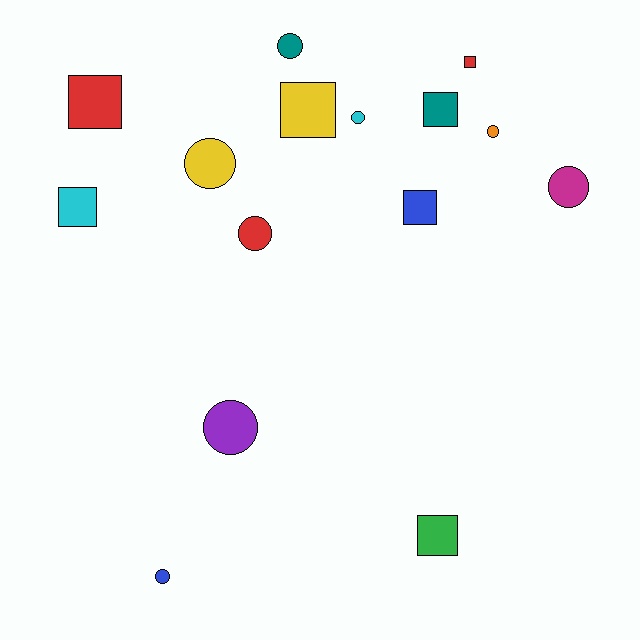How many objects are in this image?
There are 15 objects.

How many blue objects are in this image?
There are 2 blue objects.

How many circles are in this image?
There are 8 circles.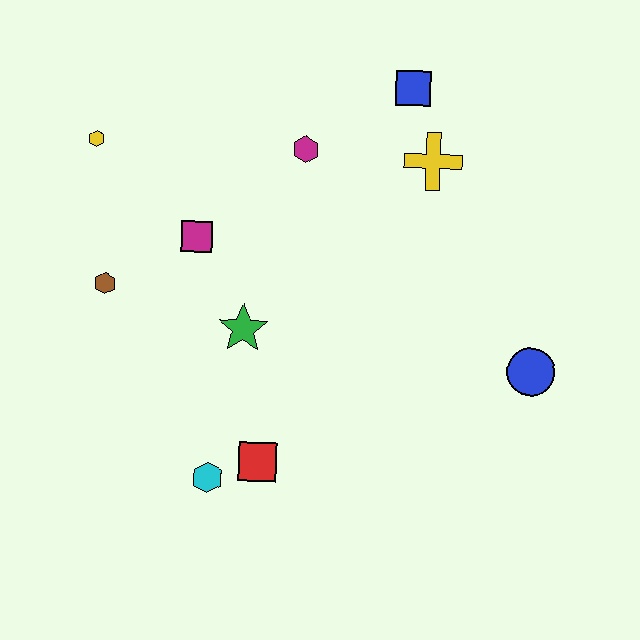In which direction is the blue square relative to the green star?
The blue square is above the green star.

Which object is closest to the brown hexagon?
The magenta square is closest to the brown hexagon.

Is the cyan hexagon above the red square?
No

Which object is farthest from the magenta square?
The blue circle is farthest from the magenta square.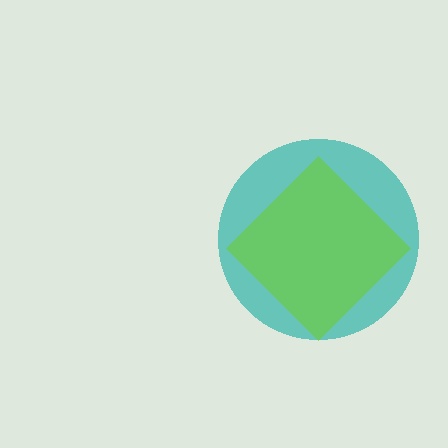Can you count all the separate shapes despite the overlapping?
Yes, there are 2 separate shapes.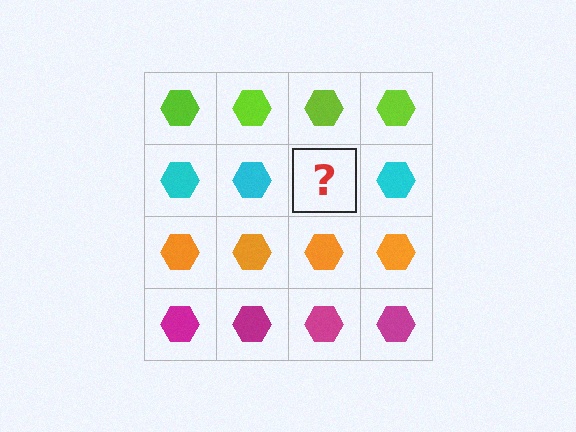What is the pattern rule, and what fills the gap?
The rule is that each row has a consistent color. The gap should be filled with a cyan hexagon.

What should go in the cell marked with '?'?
The missing cell should contain a cyan hexagon.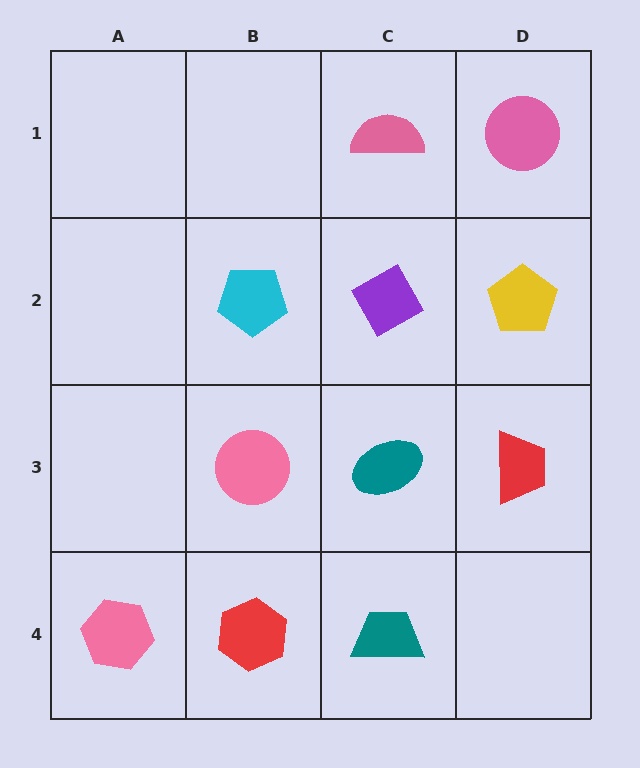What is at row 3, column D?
A red trapezoid.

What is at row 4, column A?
A pink hexagon.